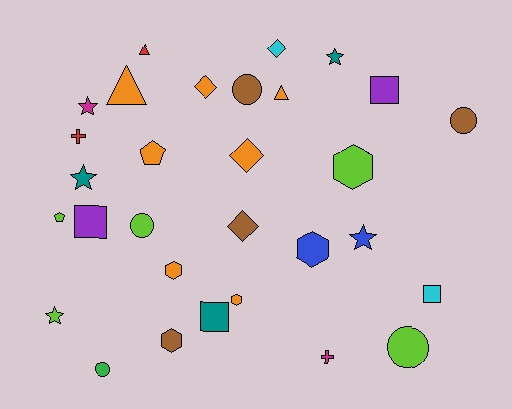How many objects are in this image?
There are 30 objects.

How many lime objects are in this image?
There are 5 lime objects.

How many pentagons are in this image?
There are 2 pentagons.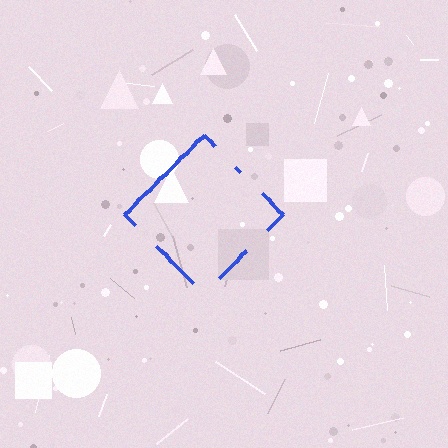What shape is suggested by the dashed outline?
The dashed outline suggests a diamond.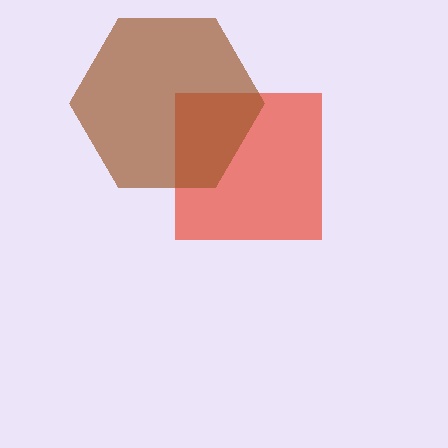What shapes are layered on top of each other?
The layered shapes are: a red square, a brown hexagon.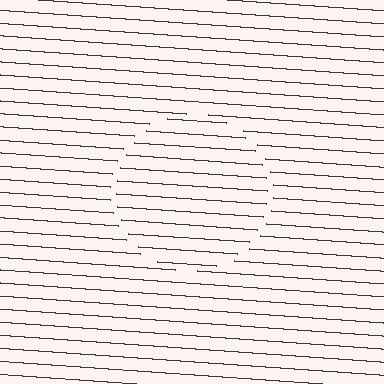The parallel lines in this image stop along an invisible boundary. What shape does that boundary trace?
An illusory circle. The interior of the shape contains the same grating, shifted by half a period — the contour is defined by the phase discontinuity where line-ends from the inner and outer gratings abut.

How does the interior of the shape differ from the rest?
The interior of the shape contains the same grating, shifted by half a period — the contour is defined by the phase discontinuity where line-ends from the inner and outer gratings abut.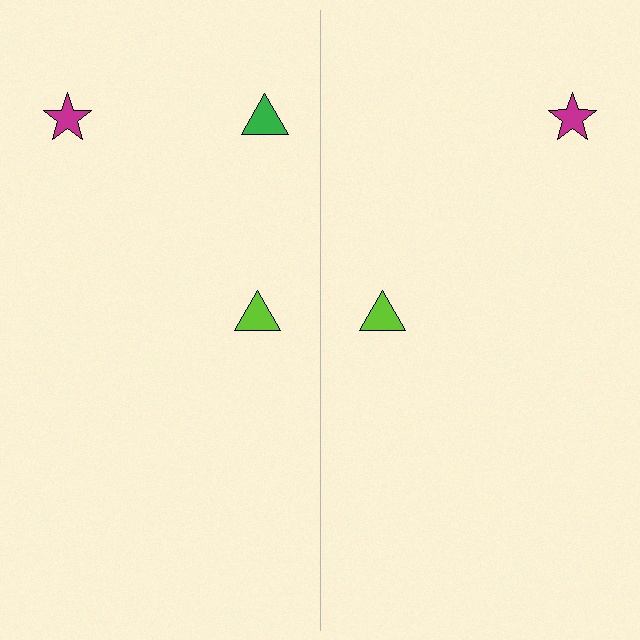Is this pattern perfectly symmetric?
No, the pattern is not perfectly symmetric. A green triangle is missing from the right side.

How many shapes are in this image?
There are 5 shapes in this image.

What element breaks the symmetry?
A green triangle is missing from the right side.